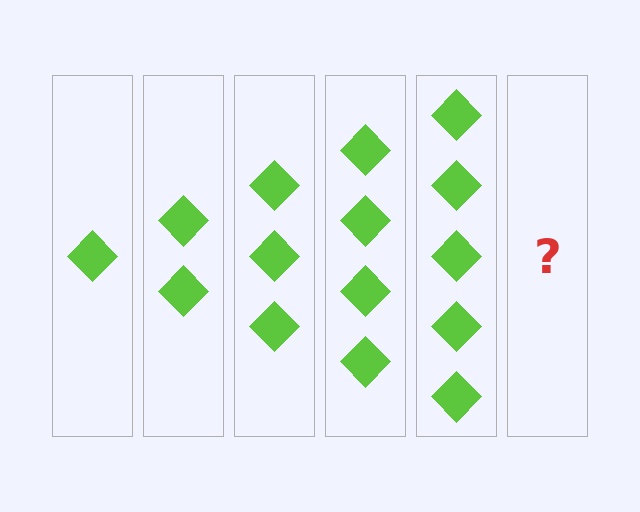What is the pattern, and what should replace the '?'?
The pattern is that each step adds one more diamond. The '?' should be 6 diamonds.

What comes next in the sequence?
The next element should be 6 diamonds.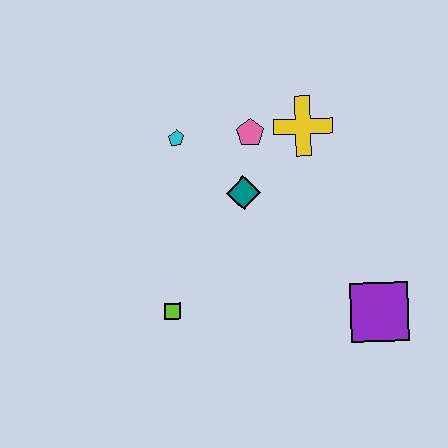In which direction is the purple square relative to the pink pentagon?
The purple square is below the pink pentagon.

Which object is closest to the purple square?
The teal diamond is closest to the purple square.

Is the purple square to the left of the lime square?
No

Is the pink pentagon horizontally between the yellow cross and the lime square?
Yes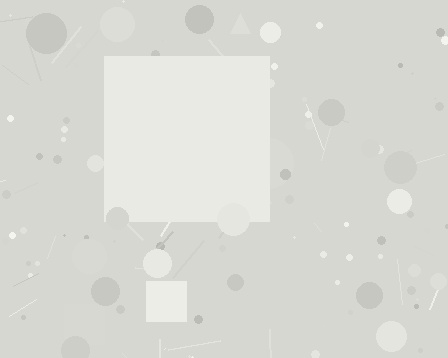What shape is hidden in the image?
A square is hidden in the image.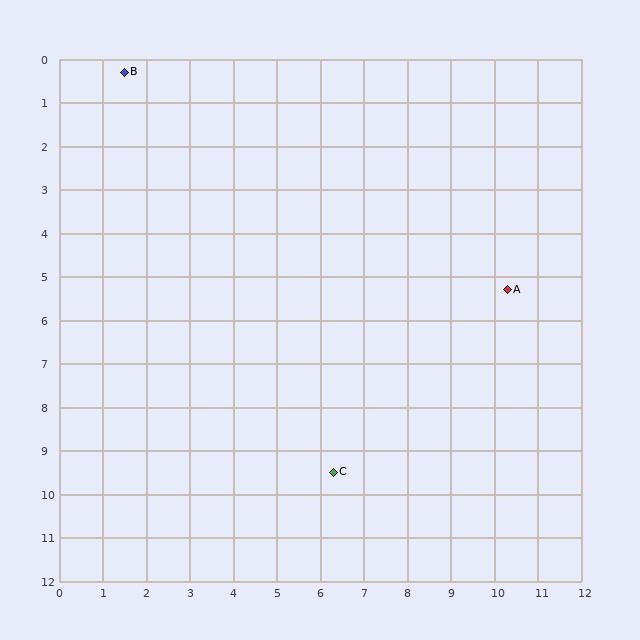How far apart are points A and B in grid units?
Points A and B are about 10.1 grid units apart.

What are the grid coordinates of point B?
Point B is at approximately (1.5, 0.3).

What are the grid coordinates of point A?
Point A is at approximately (10.3, 5.3).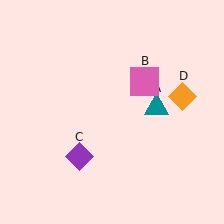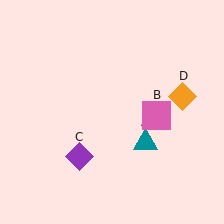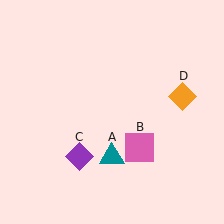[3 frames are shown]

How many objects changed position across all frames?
2 objects changed position: teal triangle (object A), pink square (object B).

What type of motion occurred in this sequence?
The teal triangle (object A), pink square (object B) rotated clockwise around the center of the scene.